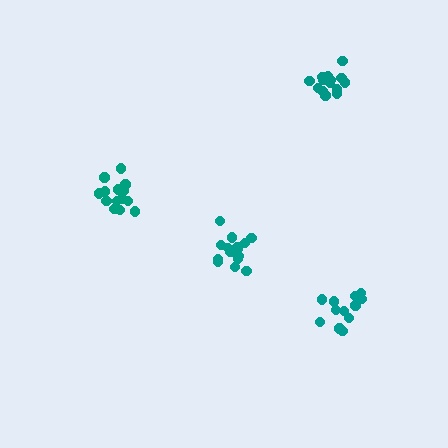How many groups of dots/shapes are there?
There are 4 groups.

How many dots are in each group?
Group 1: 16 dots, Group 2: 14 dots, Group 3: 15 dots, Group 4: 12 dots (57 total).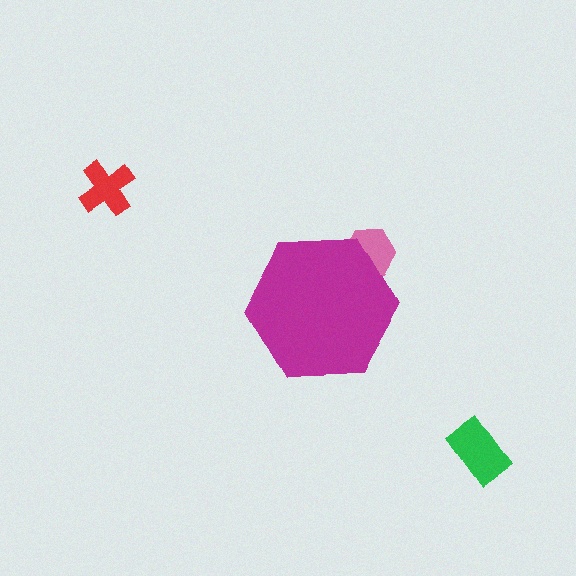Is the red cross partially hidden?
No, the red cross is fully visible.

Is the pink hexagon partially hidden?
Yes, the pink hexagon is partially hidden behind the magenta hexagon.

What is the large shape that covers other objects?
A magenta hexagon.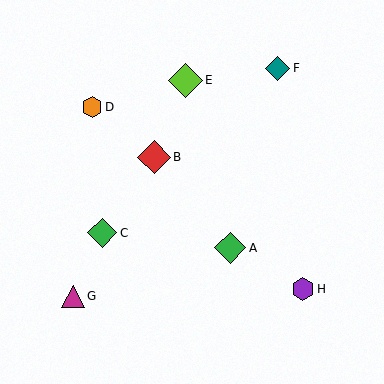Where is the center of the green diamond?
The center of the green diamond is at (230, 248).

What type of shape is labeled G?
Shape G is a magenta triangle.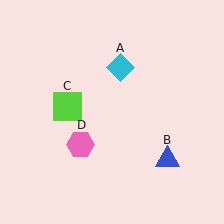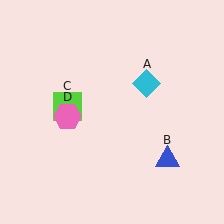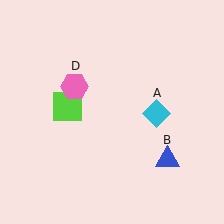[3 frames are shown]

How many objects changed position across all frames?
2 objects changed position: cyan diamond (object A), pink hexagon (object D).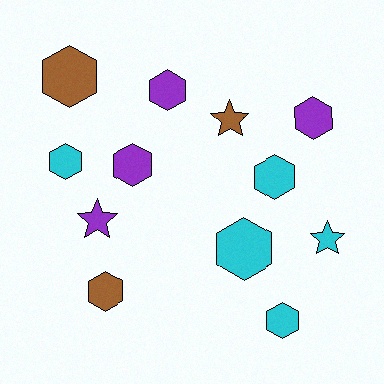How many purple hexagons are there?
There are 3 purple hexagons.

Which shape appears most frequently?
Hexagon, with 9 objects.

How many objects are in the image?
There are 12 objects.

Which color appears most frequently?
Cyan, with 5 objects.